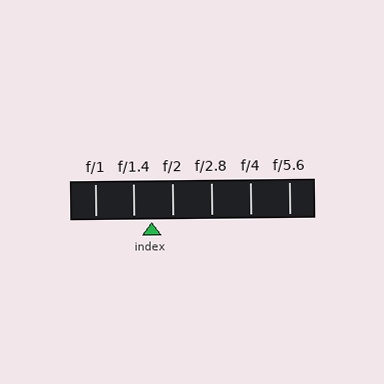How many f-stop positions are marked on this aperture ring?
There are 6 f-stop positions marked.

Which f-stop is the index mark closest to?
The index mark is closest to f/1.4.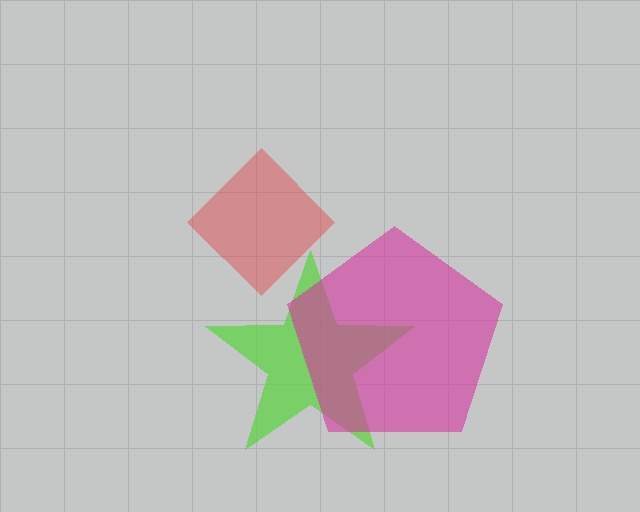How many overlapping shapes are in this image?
There are 3 overlapping shapes in the image.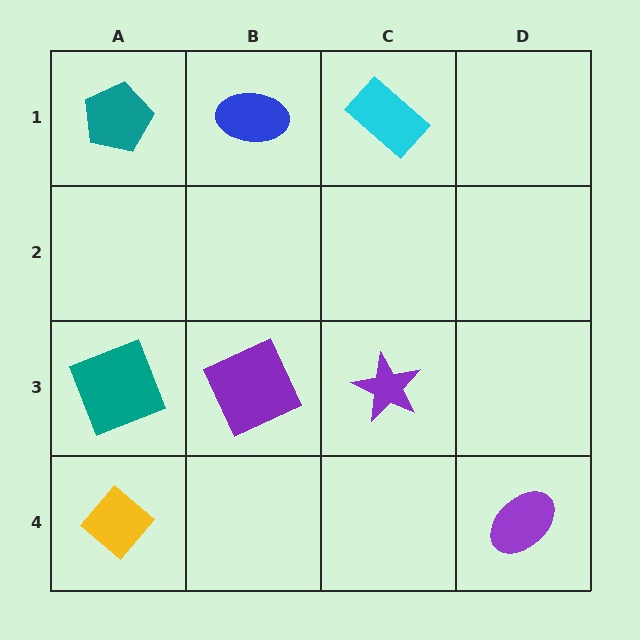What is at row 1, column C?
A cyan rectangle.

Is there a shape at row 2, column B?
No, that cell is empty.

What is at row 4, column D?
A purple ellipse.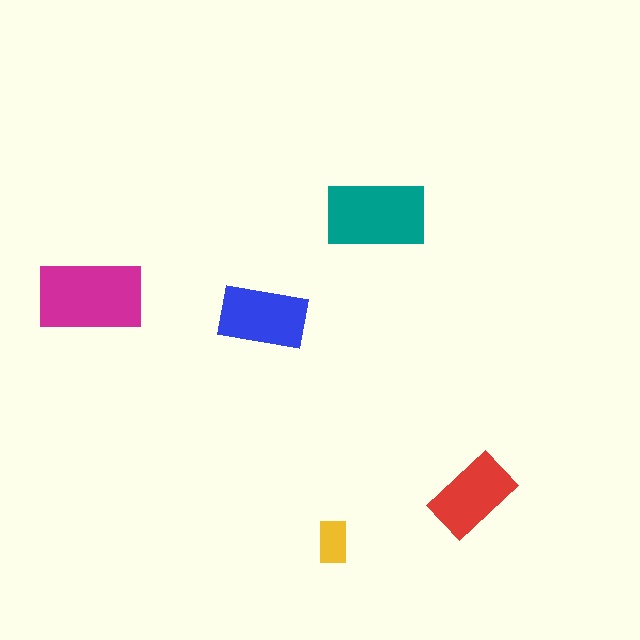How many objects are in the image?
There are 5 objects in the image.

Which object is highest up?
The teal rectangle is topmost.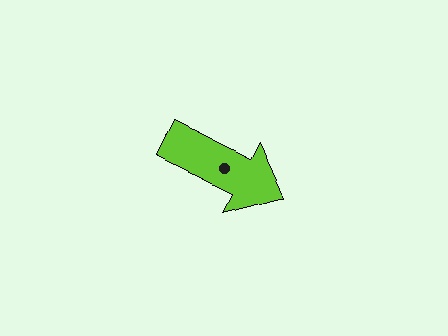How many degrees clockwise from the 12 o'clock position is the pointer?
Approximately 115 degrees.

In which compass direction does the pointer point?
Southeast.